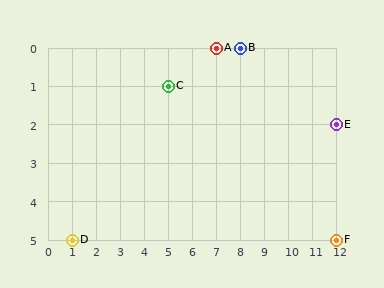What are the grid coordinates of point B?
Point B is at grid coordinates (8, 0).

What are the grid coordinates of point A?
Point A is at grid coordinates (7, 0).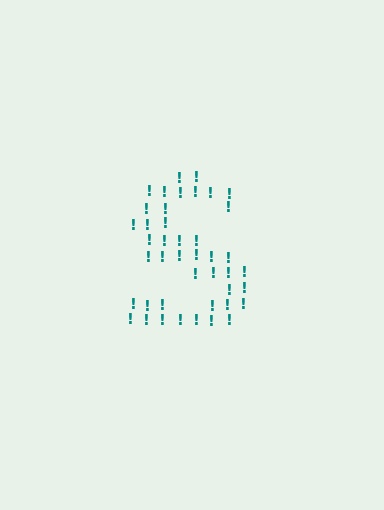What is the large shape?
The large shape is the letter S.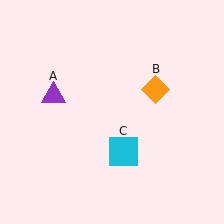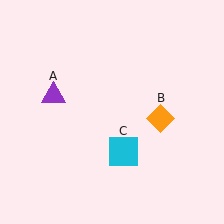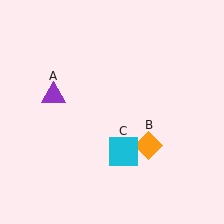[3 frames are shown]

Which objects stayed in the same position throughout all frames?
Purple triangle (object A) and cyan square (object C) remained stationary.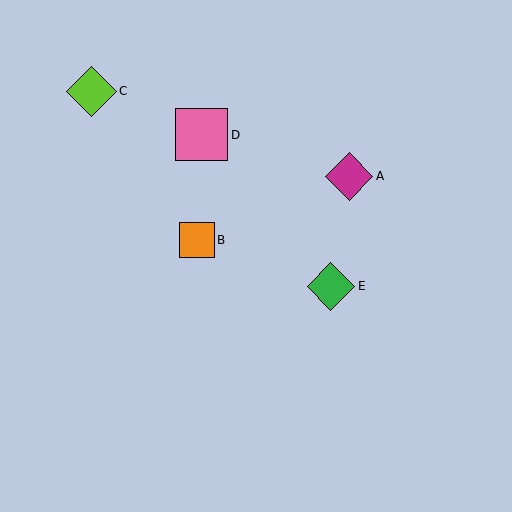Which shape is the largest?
The pink square (labeled D) is the largest.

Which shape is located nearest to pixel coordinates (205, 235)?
The orange square (labeled B) at (197, 240) is nearest to that location.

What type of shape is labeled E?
Shape E is a green diamond.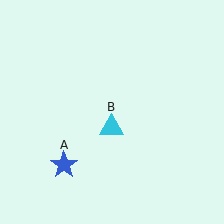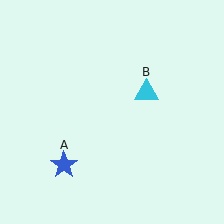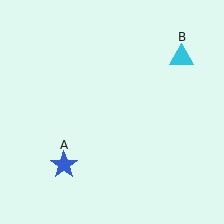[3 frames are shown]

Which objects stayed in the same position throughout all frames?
Blue star (object A) remained stationary.